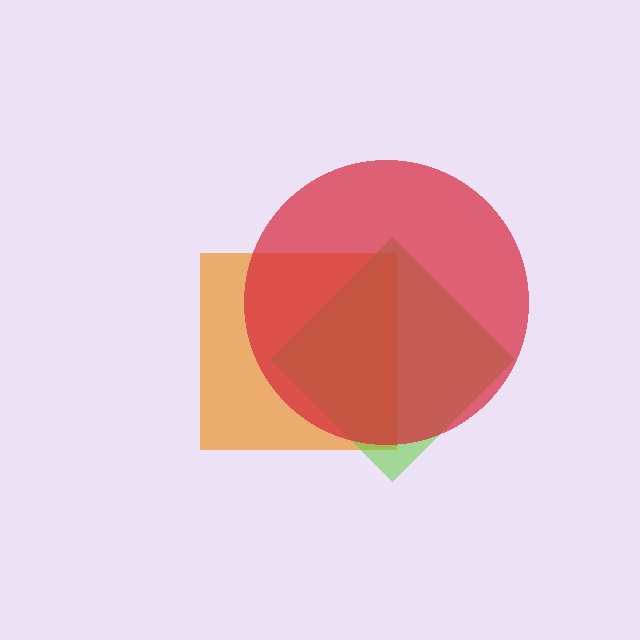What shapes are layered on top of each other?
The layered shapes are: an orange square, a lime diamond, a red circle.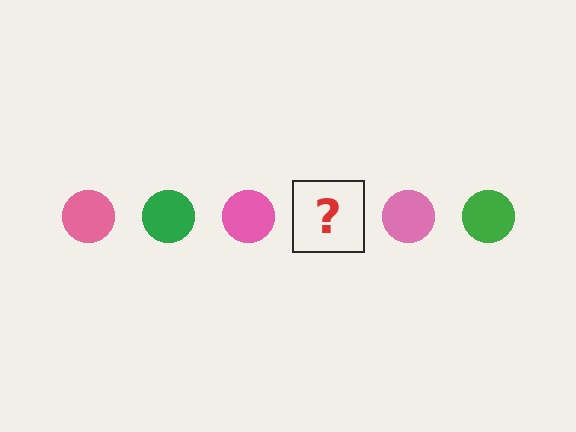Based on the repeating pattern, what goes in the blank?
The blank should be a green circle.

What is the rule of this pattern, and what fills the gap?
The rule is that the pattern cycles through pink, green circles. The gap should be filled with a green circle.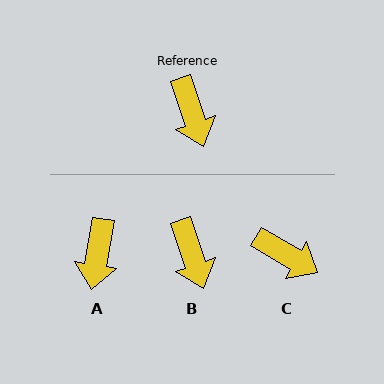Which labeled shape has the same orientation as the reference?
B.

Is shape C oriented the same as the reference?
No, it is off by about 41 degrees.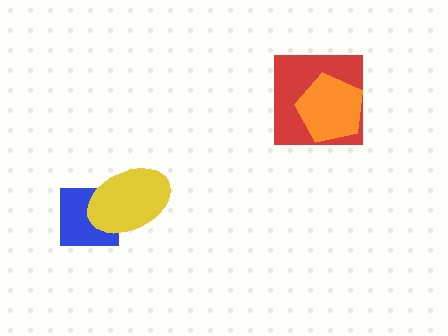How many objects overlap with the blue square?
1 object overlaps with the blue square.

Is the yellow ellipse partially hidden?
No, no other shape covers it.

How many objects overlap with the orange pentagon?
1 object overlaps with the orange pentagon.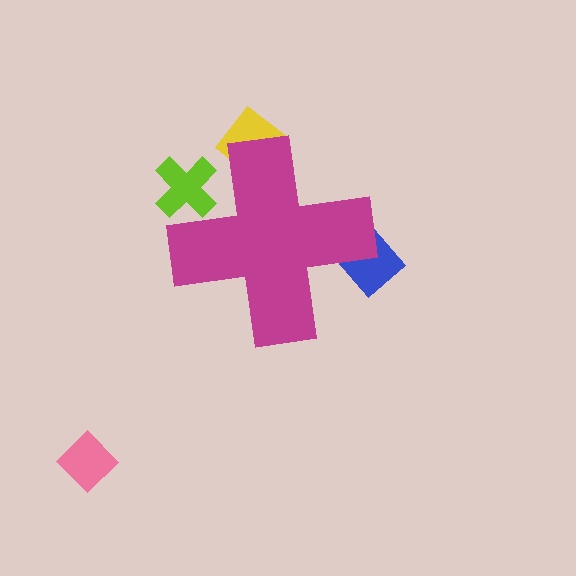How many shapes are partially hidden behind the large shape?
3 shapes are partially hidden.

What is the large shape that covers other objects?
A magenta cross.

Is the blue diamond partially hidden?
Yes, the blue diamond is partially hidden behind the magenta cross.